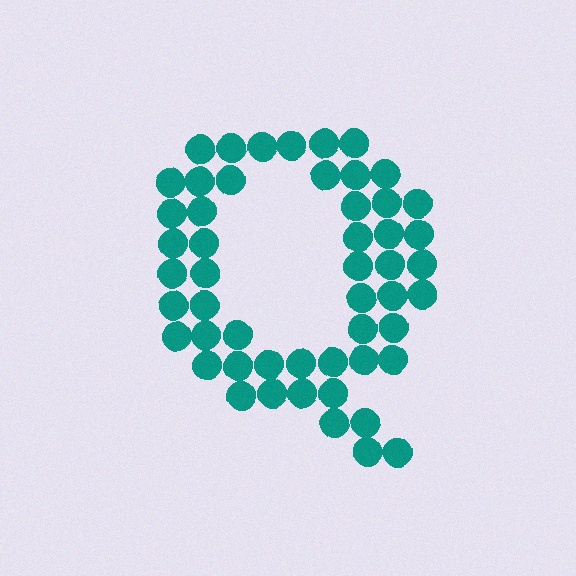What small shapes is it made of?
It is made of small circles.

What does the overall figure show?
The overall figure shows the letter Q.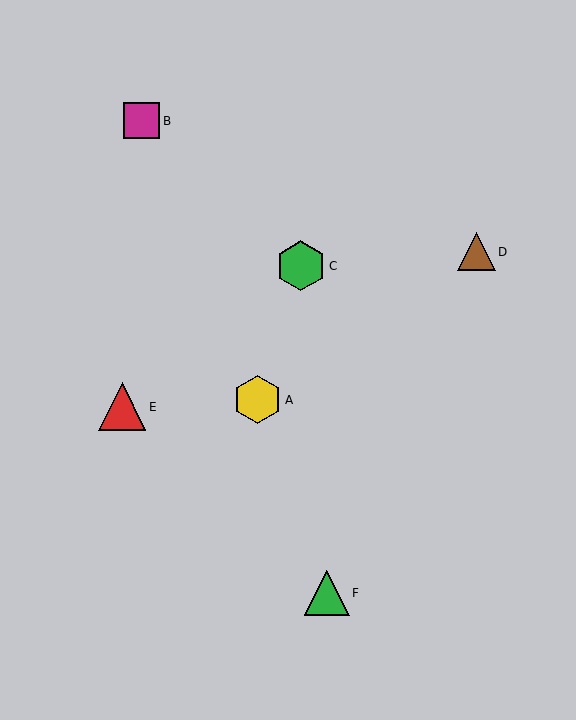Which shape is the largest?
The green hexagon (labeled C) is the largest.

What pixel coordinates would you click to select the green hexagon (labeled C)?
Click at (301, 266) to select the green hexagon C.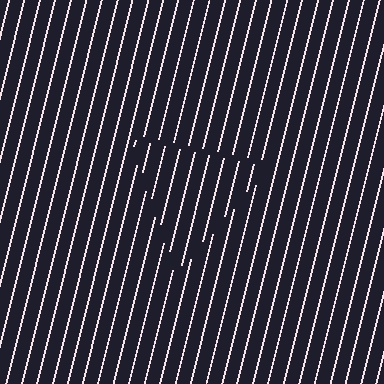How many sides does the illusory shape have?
3 sides — the line-ends trace a triangle.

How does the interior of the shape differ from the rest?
The interior of the shape contains the same grating, shifted by half a period — the contour is defined by the phase discontinuity where line-ends from the inner and outer gratings abut.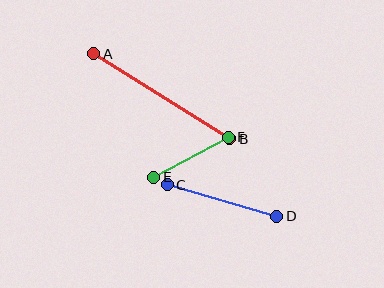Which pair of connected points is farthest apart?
Points A and B are farthest apart.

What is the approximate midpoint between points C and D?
The midpoint is at approximately (222, 201) pixels.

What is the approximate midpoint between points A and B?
The midpoint is at approximately (162, 96) pixels.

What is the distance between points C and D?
The distance is approximately 114 pixels.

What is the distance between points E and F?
The distance is approximately 85 pixels.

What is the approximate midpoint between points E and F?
The midpoint is at approximately (191, 157) pixels.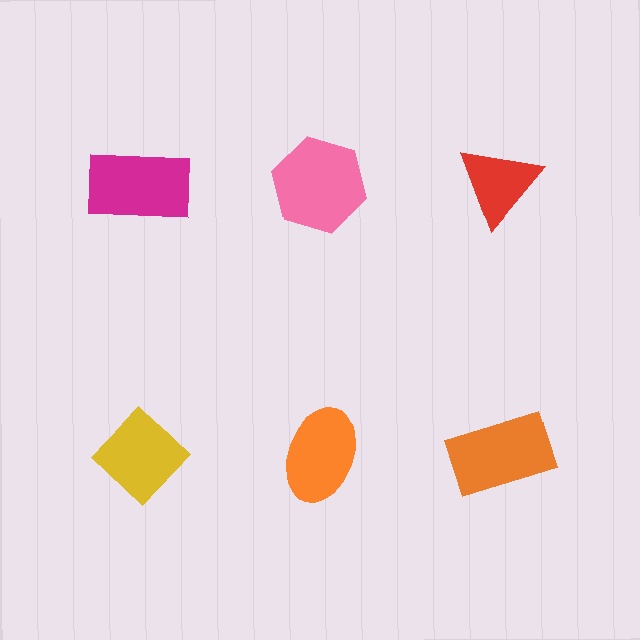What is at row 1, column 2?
A pink hexagon.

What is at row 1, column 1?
A magenta rectangle.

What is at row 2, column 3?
An orange rectangle.